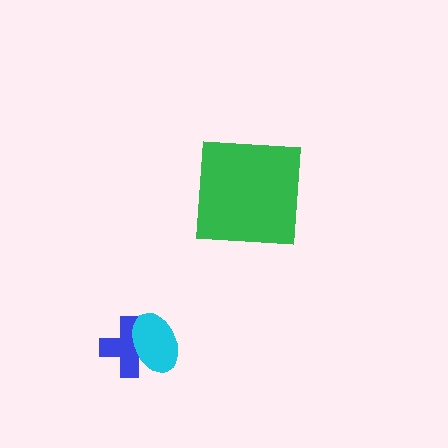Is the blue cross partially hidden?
Yes, it is partially covered by another shape.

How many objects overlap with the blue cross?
1 object overlaps with the blue cross.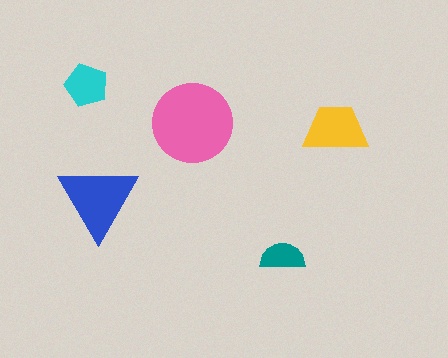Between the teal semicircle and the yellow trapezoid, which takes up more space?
The yellow trapezoid.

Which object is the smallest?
The teal semicircle.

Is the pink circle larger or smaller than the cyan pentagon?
Larger.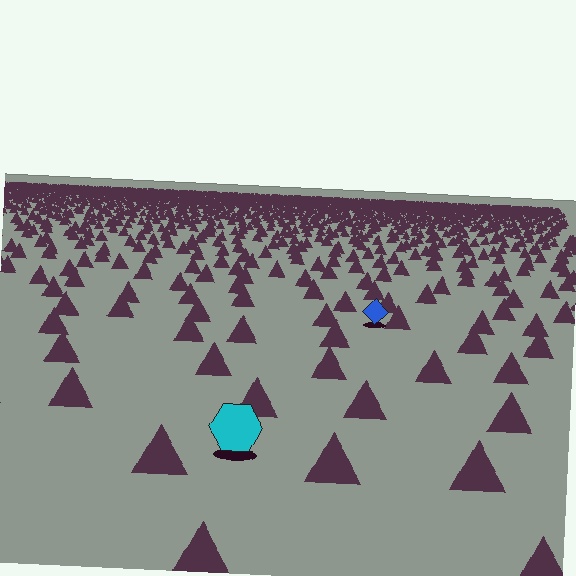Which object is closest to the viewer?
The cyan hexagon is closest. The texture marks near it are larger and more spread out.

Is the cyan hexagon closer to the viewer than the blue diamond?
Yes. The cyan hexagon is closer — you can tell from the texture gradient: the ground texture is coarser near it.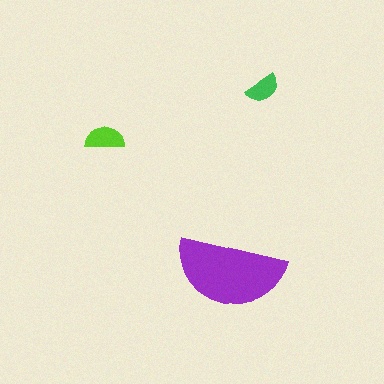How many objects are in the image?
There are 3 objects in the image.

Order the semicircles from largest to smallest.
the purple one, the lime one, the green one.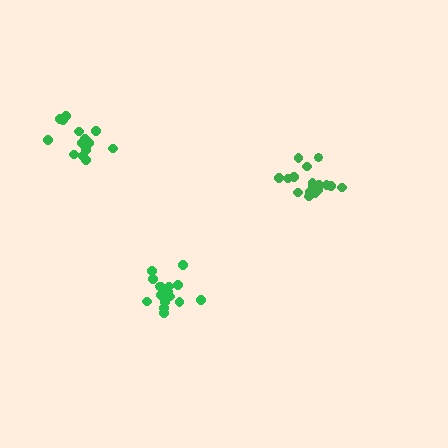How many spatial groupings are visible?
There are 3 spatial groupings.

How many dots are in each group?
Group 1: 18 dots, Group 2: 18 dots, Group 3: 15 dots (51 total).